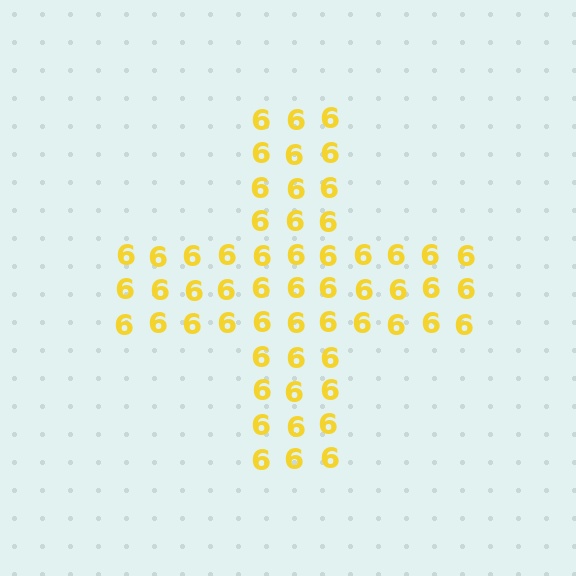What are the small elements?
The small elements are digit 6's.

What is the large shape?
The large shape is a cross.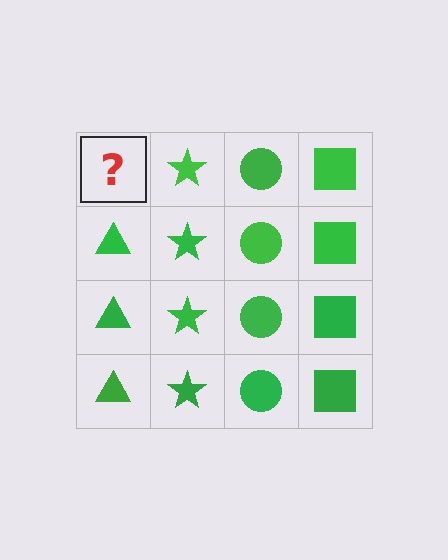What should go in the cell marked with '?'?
The missing cell should contain a green triangle.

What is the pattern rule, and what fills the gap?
The rule is that each column has a consistent shape. The gap should be filled with a green triangle.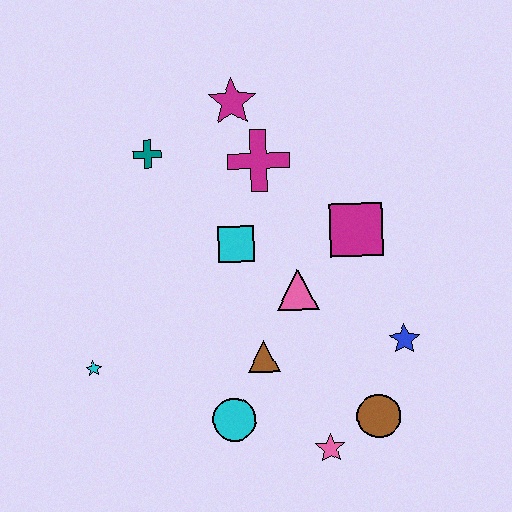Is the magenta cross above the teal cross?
No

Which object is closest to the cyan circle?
The brown triangle is closest to the cyan circle.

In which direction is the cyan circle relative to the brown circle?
The cyan circle is to the left of the brown circle.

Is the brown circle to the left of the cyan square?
No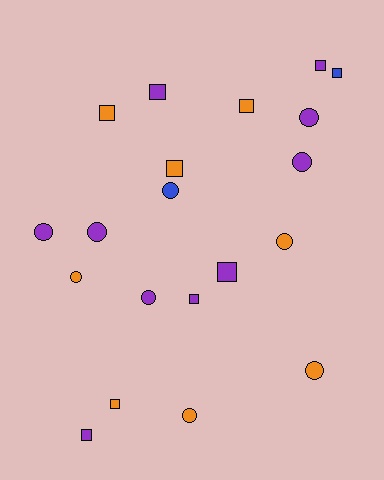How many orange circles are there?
There are 4 orange circles.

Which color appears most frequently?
Purple, with 10 objects.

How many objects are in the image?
There are 20 objects.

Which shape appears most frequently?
Circle, with 10 objects.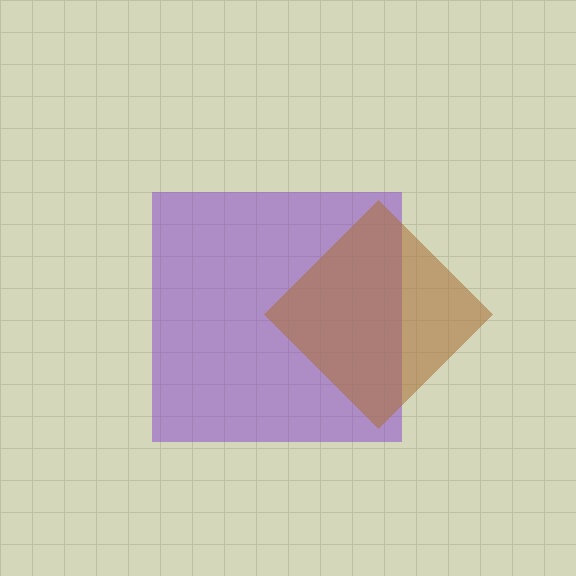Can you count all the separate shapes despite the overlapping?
Yes, there are 2 separate shapes.